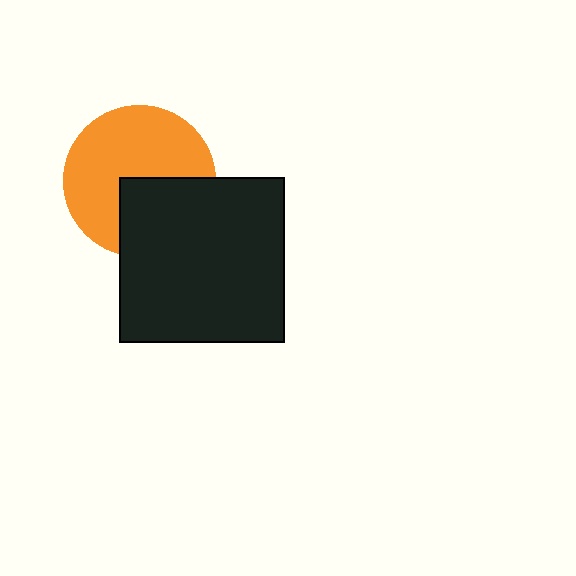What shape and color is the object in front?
The object in front is a black square.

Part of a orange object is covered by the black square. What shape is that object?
It is a circle.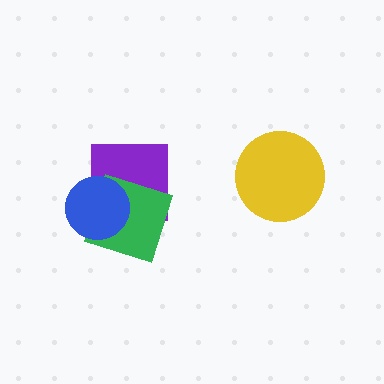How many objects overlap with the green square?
2 objects overlap with the green square.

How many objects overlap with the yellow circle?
0 objects overlap with the yellow circle.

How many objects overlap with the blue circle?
2 objects overlap with the blue circle.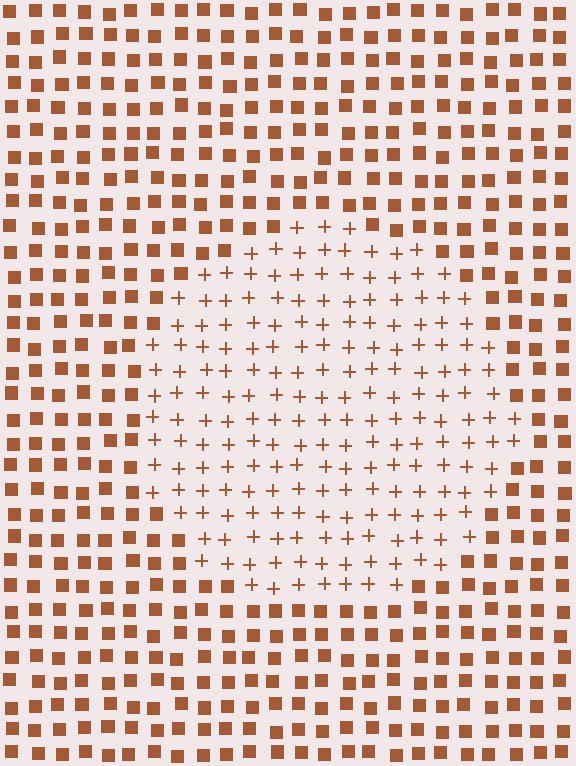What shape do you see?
I see a circle.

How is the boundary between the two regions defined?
The boundary is defined by a change in element shape: plus signs inside vs. squares outside. All elements share the same color and spacing.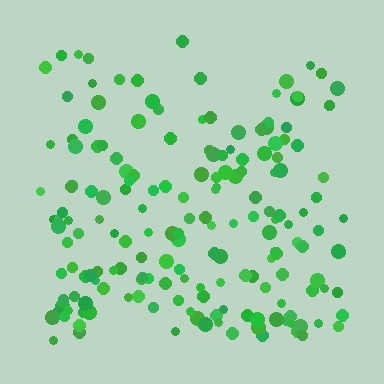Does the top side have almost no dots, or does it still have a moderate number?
Still a moderate number, just noticeably fewer than the bottom.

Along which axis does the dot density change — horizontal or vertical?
Vertical.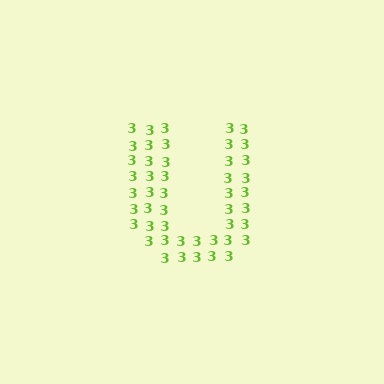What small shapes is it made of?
It is made of small digit 3's.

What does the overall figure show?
The overall figure shows the letter U.